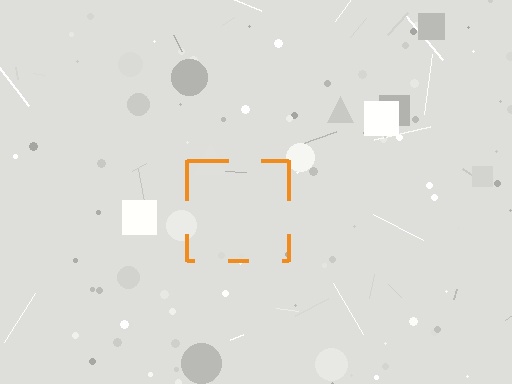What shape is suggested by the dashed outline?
The dashed outline suggests a square.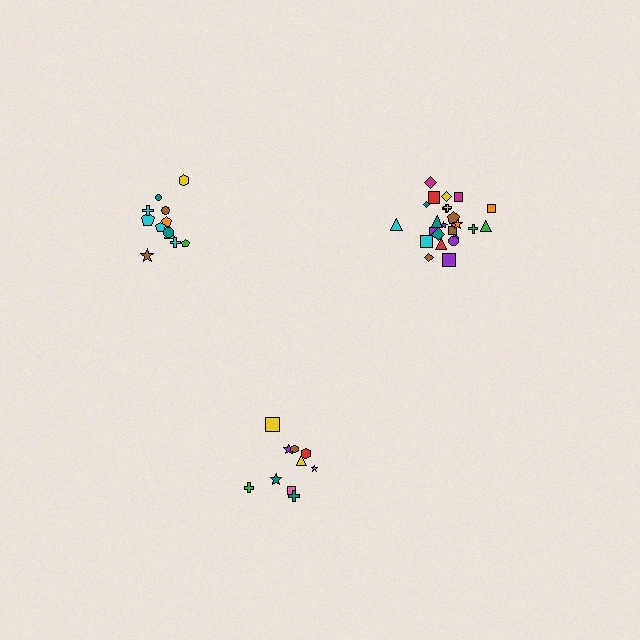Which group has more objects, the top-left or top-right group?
The top-right group.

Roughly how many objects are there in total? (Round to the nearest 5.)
Roughly 45 objects in total.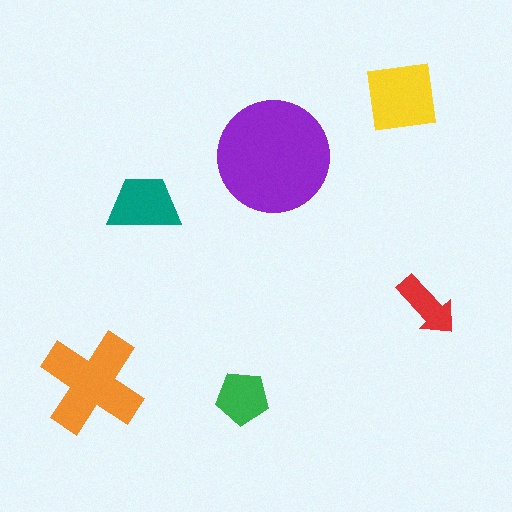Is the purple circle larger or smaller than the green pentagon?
Larger.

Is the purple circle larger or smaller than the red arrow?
Larger.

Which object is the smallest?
The red arrow.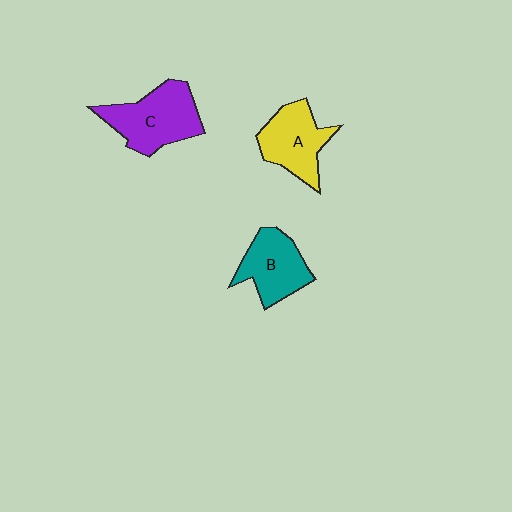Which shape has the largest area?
Shape C (purple).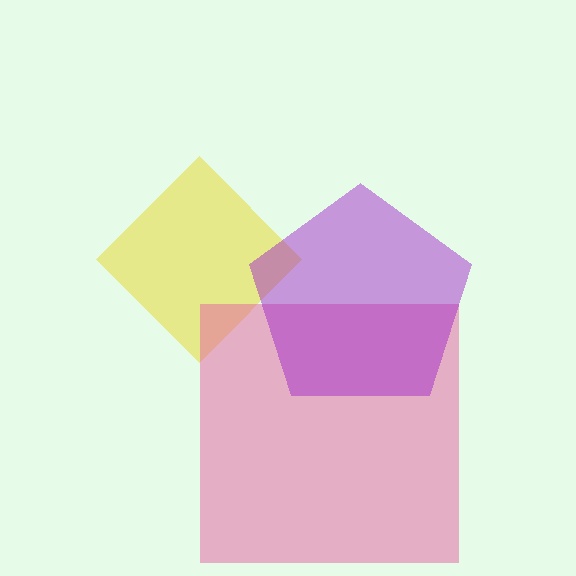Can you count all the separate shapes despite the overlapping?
Yes, there are 3 separate shapes.